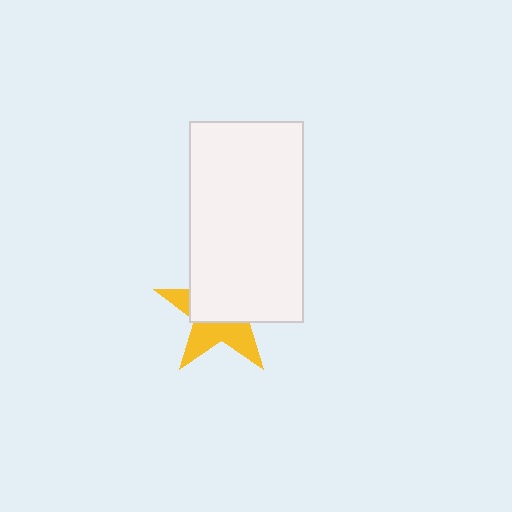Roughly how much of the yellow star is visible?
A small part of it is visible (roughly 42%).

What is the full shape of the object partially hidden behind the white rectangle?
The partially hidden object is a yellow star.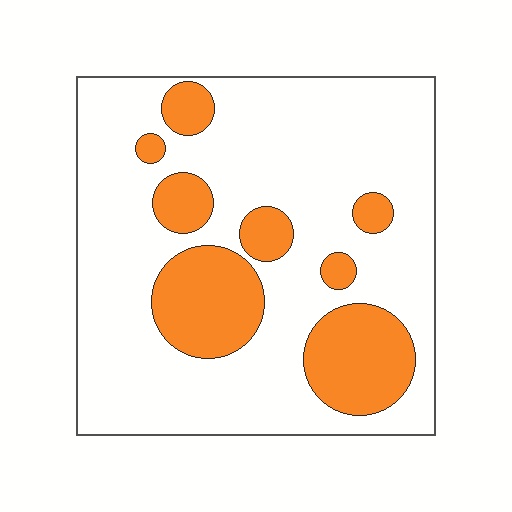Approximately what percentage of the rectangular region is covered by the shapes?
Approximately 25%.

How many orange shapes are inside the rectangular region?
8.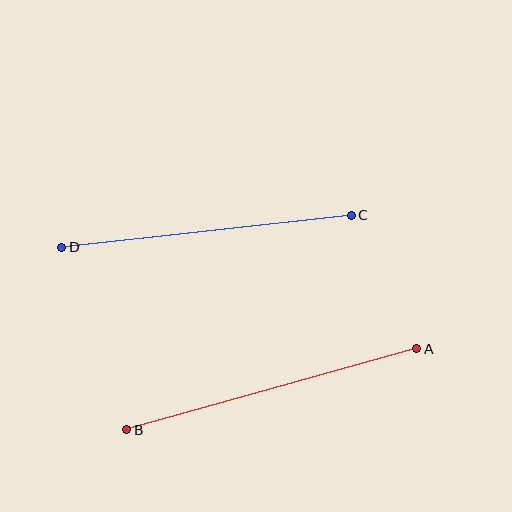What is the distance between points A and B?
The distance is approximately 302 pixels.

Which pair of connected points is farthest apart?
Points A and B are farthest apart.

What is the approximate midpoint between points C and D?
The midpoint is at approximately (207, 231) pixels.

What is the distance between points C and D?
The distance is approximately 291 pixels.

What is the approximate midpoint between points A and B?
The midpoint is at approximately (272, 389) pixels.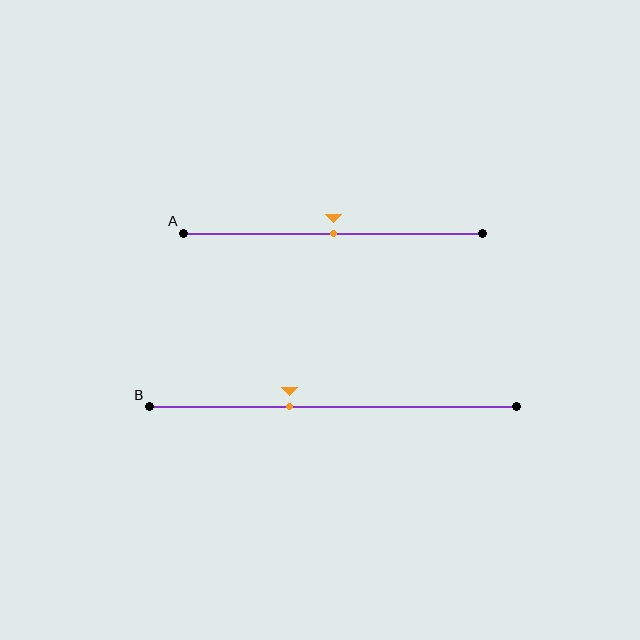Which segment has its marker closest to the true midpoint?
Segment A has its marker closest to the true midpoint.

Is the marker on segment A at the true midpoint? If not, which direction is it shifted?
Yes, the marker on segment A is at the true midpoint.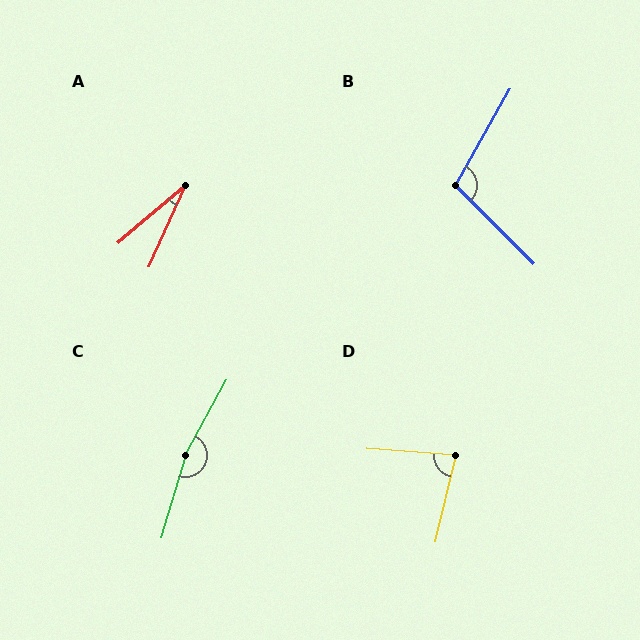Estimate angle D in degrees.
Approximately 81 degrees.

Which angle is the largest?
C, at approximately 168 degrees.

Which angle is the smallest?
A, at approximately 25 degrees.